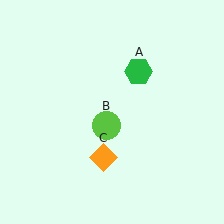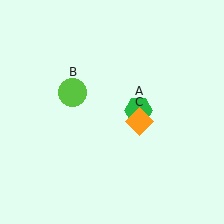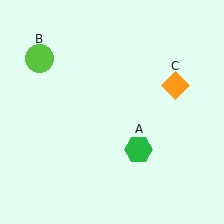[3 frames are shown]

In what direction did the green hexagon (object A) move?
The green hexagon (object A) moved down.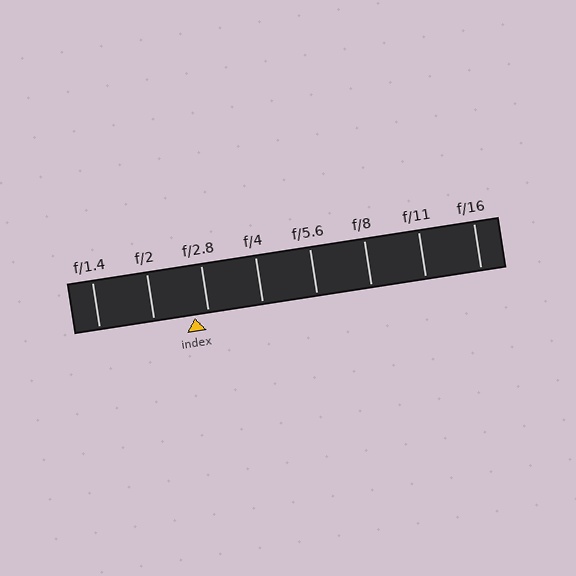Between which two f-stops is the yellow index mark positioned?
The index mark is between f/2 and f/2.8.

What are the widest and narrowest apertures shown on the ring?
The widest aperture shown is f/1.4 and the narrowest is f/16.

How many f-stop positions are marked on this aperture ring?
There are 8 f-stop positions marked.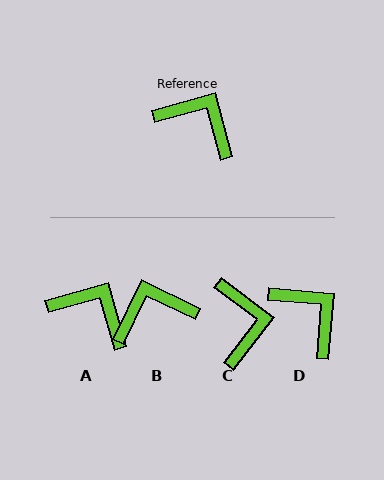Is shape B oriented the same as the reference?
No, it is off by about 49 degrees.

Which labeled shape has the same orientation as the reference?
A.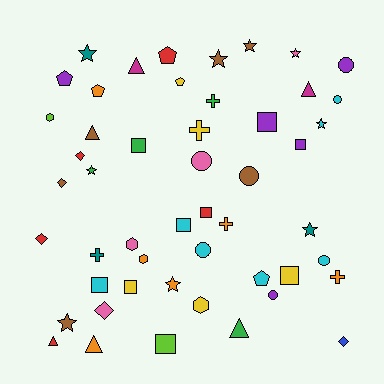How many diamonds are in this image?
There are 5 diamonds.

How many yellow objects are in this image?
There are 5 yellow objects.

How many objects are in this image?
There are 50 objects.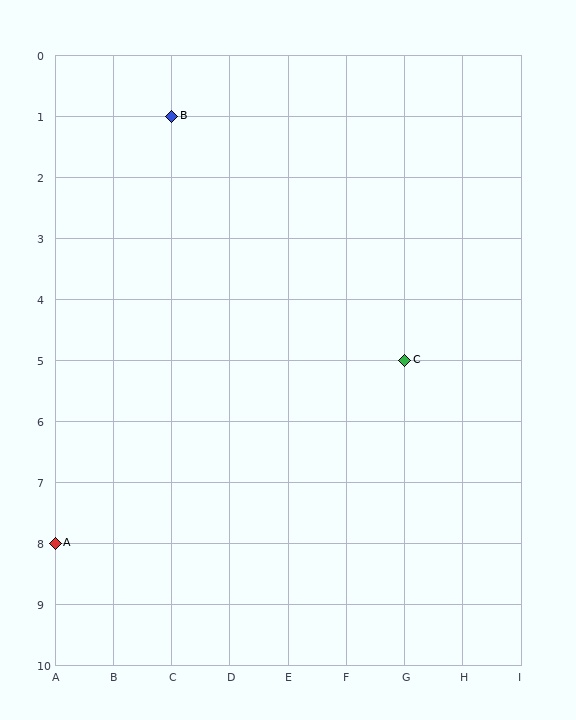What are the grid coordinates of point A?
Point A is at grid coordinates (A, 8).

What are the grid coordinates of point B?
Point B is at grid coordinates (C, 1).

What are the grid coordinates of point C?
Point C is at grid coordinates (G, 5).